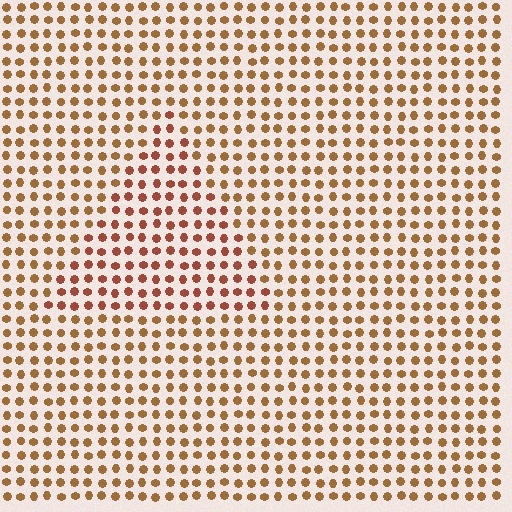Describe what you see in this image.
The image is filled with small brown elements in a uniform arrangement. A triangle-shaped region is visible where the elements are tinted to a slightly different hue, forming a subtle color boundary.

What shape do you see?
I see a triangle.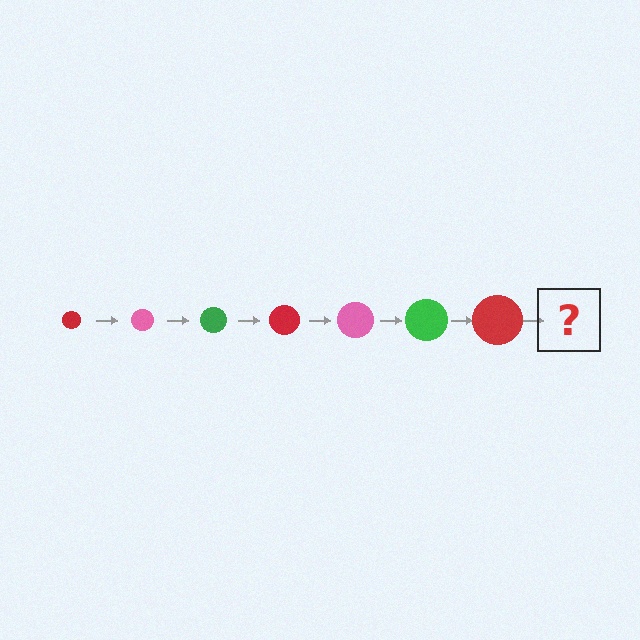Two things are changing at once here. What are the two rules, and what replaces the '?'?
The two rules are that the circle grows larger each step and the color cycles through red, pink, and green. The '?' should be a pink circle, larger than the previous one.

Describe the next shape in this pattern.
It should be a pink circle, larger than the previous one.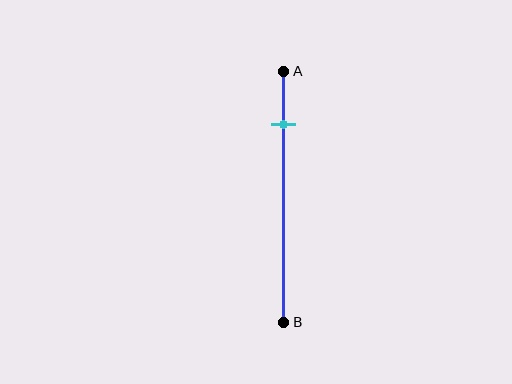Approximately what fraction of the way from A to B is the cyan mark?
The cyan mark is approximately 20% of the way from A to B.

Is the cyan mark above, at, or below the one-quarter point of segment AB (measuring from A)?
The cyan mark is above the one-quarter point of segment AB.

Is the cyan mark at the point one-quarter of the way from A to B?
No, the mark is at about 20% from A, not at the 25% one-quarter point.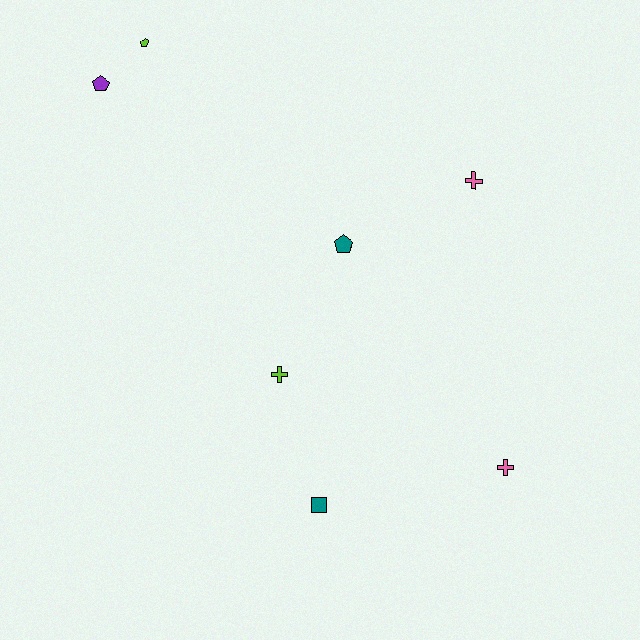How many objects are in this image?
There are 7 objects.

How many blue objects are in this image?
There are no blue objects.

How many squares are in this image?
There is 1 square.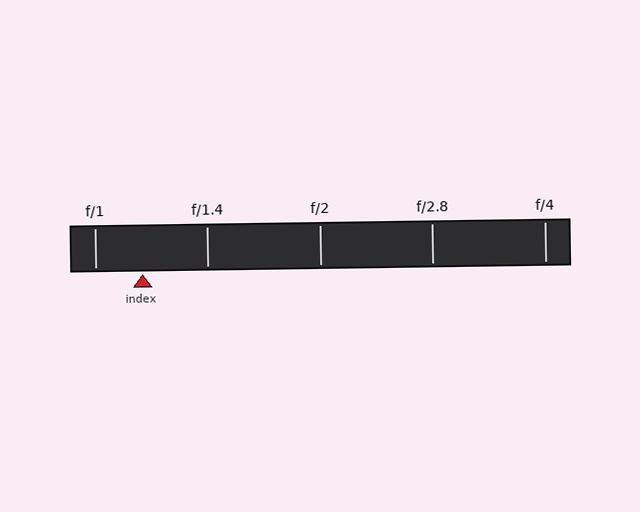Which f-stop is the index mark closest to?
The index mark is closest to f/1.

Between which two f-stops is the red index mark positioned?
The index mark is between f/1 and f/1.4.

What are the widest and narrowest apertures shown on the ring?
The widest aperture shown is f/1 and the narrowest is f/4.